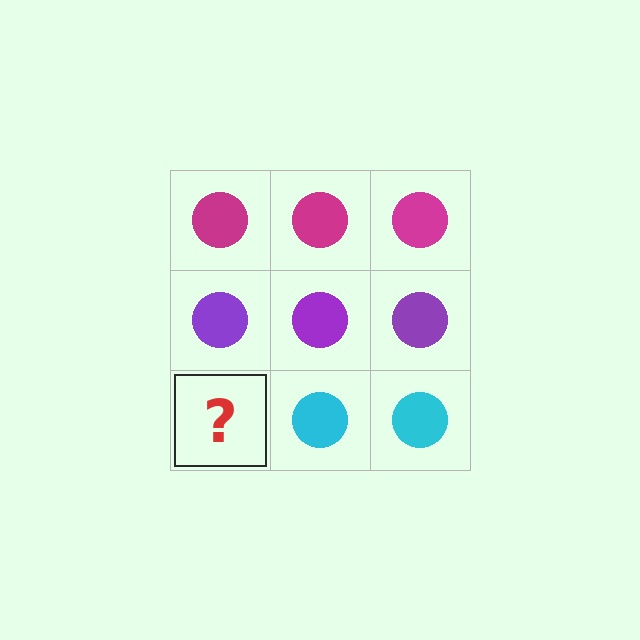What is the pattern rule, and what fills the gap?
The rule is that each row has a consistent color. The gap should be filled with a cyan circle.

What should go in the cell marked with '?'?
The missing cell should contain a cyan circle.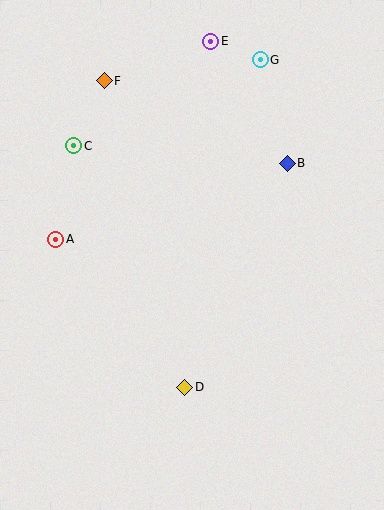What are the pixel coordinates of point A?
Point A is at (56, 239).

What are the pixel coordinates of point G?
Point G is at (260, 60).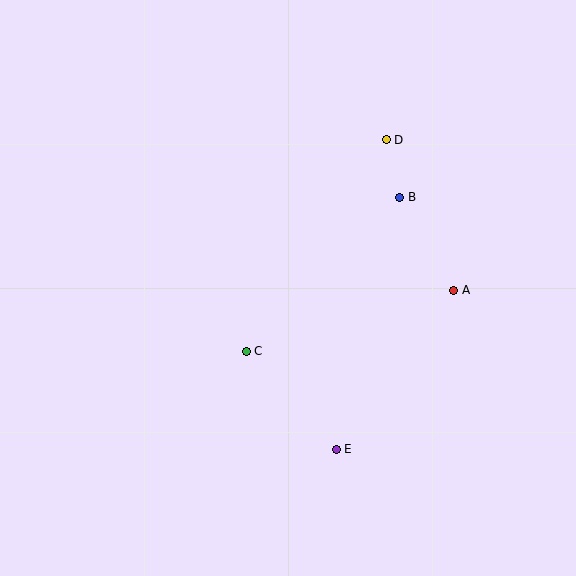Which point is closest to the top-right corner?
Point D is closest to the top-right corner.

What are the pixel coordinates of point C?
Point C is at (246, 351).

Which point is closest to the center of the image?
Point C at (246, 351) is closest to the center.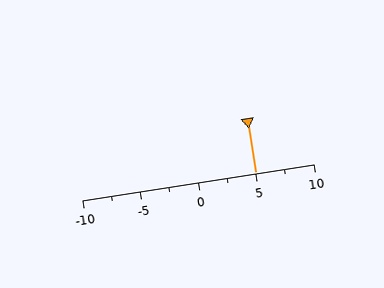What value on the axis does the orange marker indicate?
The marker indicates approximately 5.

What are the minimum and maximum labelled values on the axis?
The axis runs from -10 to 10.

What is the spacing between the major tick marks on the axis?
The major ticks are spaced 5 apart.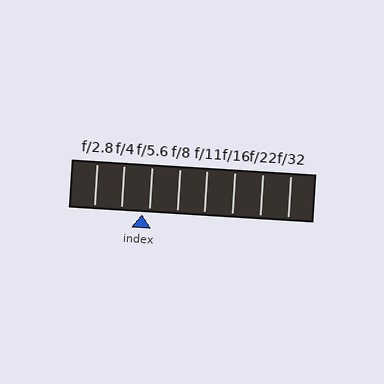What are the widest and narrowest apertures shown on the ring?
The widest aperture shown is f/2.8 and the narrowest is f/32.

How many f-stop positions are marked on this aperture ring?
There are 8 f-stop positions marked.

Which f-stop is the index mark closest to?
The index mark is closest to f/5.6.